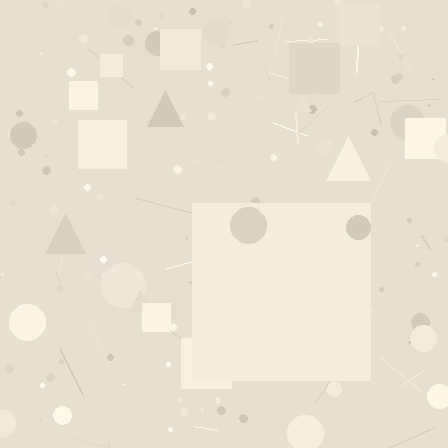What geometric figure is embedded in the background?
A square is embedded in the background.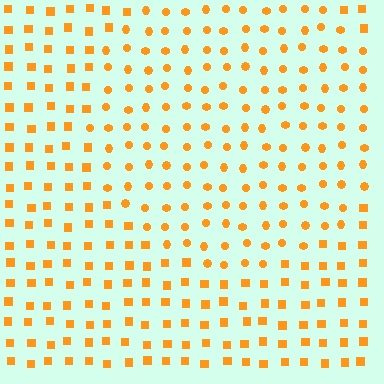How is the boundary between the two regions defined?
The boundary is defined by a change in element shape: circles inside vs. squares outside. All elements share the same color and spacing.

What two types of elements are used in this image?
The image uses circles inside the circle region and squares outside it.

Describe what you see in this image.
The image is filled with small orange elements arranged in a uniform grid. A circle-shaped region contains circles, while the surrounding area contains squares. The boundary is defined purely by the change in element shape.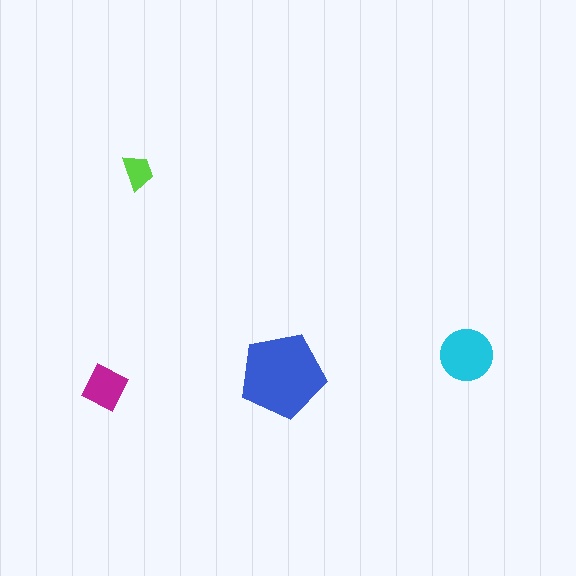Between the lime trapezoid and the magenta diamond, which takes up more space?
The magenta diamond.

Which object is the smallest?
The lime trapezoid.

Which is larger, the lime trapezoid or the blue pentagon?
The blue pentagon.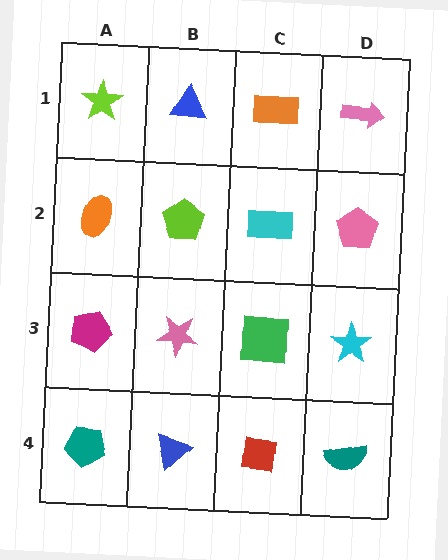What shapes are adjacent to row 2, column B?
A blue triangle (row 1, column B), a pink star (row 3, column B), an orange ellipse (row 2, column A), a cyan rectangle (row 2, column C).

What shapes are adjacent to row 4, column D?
A cyan star (row 3, column D), a red square (row 4, column C).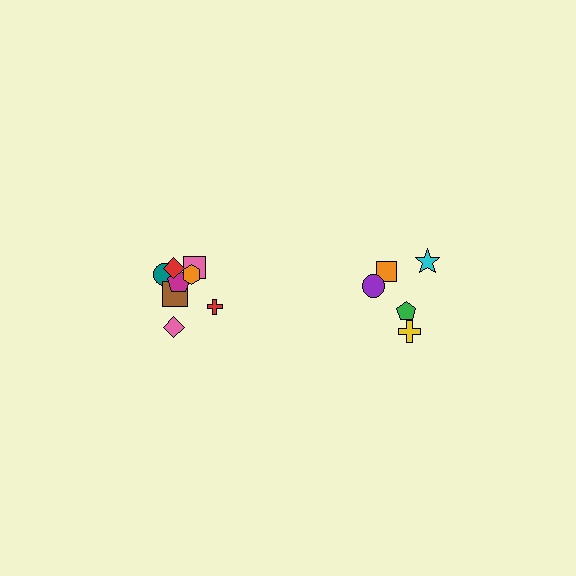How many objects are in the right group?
There are 5 objects.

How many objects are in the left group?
There are 8 objects.